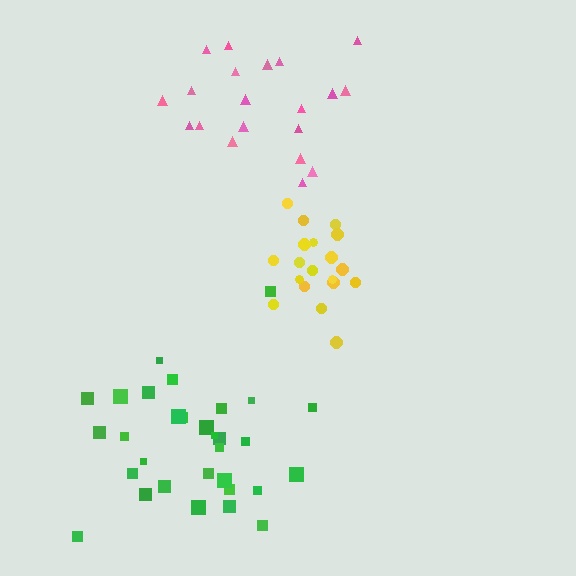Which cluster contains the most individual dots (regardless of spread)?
Green (31).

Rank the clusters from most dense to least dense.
yellow, pink, green.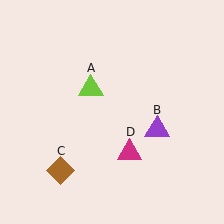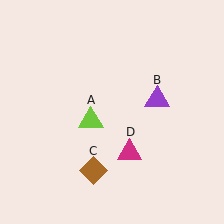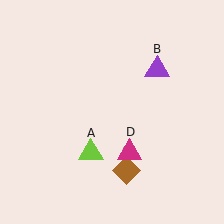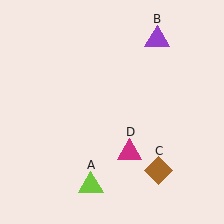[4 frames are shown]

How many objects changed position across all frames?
3 objects changed position: lime triangle (object A), purple triangle (object B), brown diamond (object C).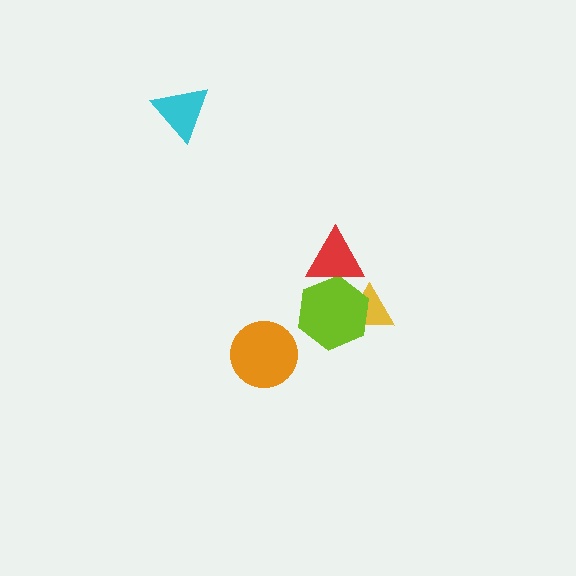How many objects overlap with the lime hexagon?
2 objects overlap with the lime hexagon.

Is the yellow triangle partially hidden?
Yes, it is partially covered by another shape.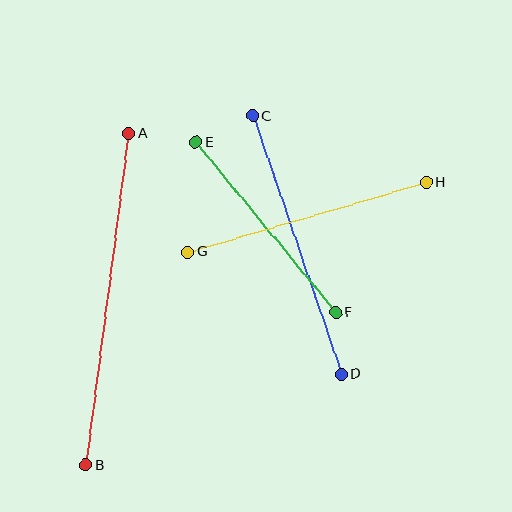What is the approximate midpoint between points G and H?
The midpoint is at approximately (307, 217) pixels.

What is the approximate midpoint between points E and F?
The midpoint is at approximately (266, 227) pixels.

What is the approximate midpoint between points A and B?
The midpoint is at approximately (107, 299) pixels.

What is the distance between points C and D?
The distance is approximately 273 pixels.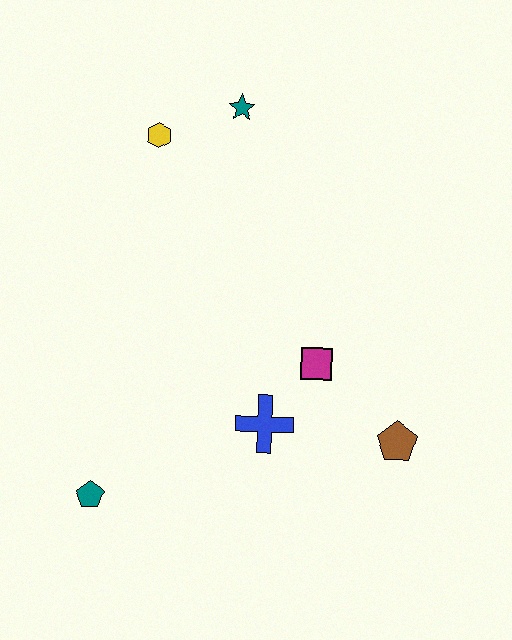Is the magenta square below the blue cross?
No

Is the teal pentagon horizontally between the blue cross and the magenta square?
No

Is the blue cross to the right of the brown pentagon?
No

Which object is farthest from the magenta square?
The yellow hexagon is farthest from the magenta square.